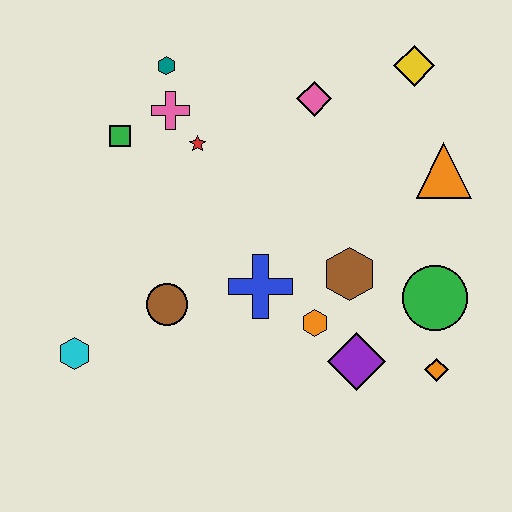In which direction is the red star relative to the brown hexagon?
The red star is to the left of the brown hexagon.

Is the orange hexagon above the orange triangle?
No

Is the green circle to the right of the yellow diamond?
Yes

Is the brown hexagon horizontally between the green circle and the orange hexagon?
Yes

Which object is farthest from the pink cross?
The orange diamond is farthest from the pink cross.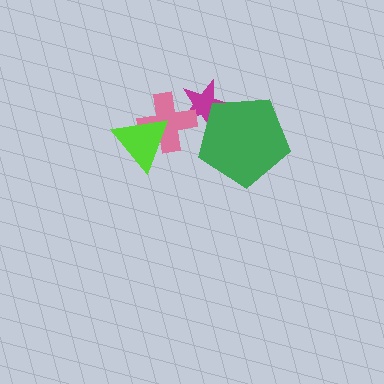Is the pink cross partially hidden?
Yes, it is partially covered by another shape.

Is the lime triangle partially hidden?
No, no other shape covers it.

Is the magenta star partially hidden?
Yes, it is partially covered by another shape.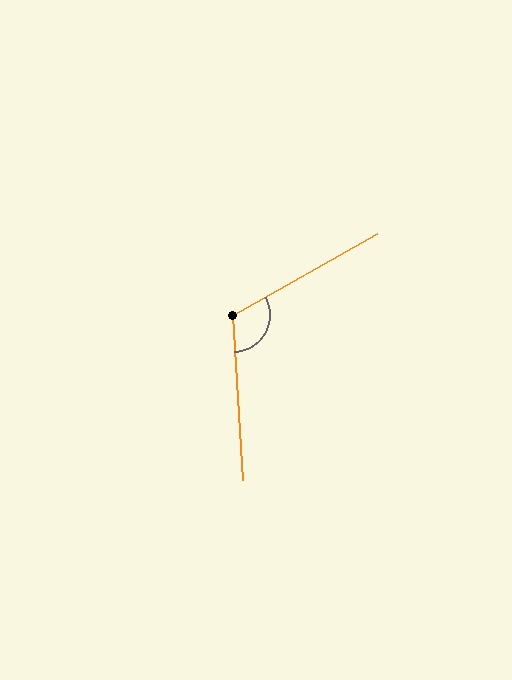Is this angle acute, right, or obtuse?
It is obtuse.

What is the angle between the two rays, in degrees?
Approximately 116 degrees.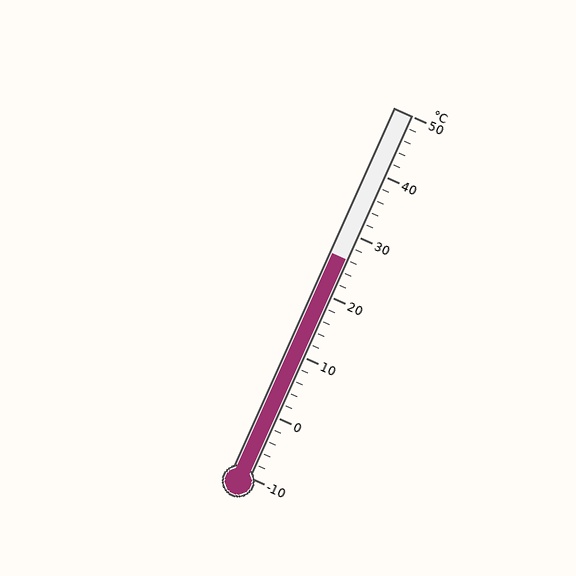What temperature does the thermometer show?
The thermometer shows approximately 26°C.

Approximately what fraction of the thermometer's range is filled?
The thermometer is filled to approximately 60% of its range.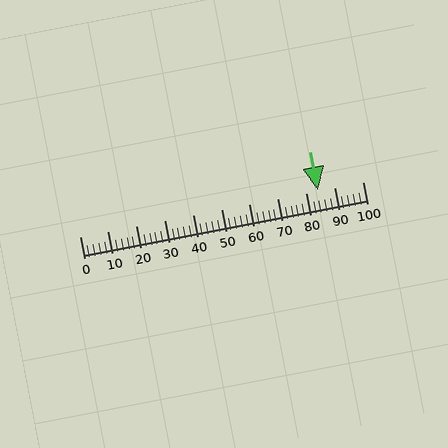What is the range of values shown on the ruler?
The ruler shows values from 0 to 100.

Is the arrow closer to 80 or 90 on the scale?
The arrow is closer to 80.